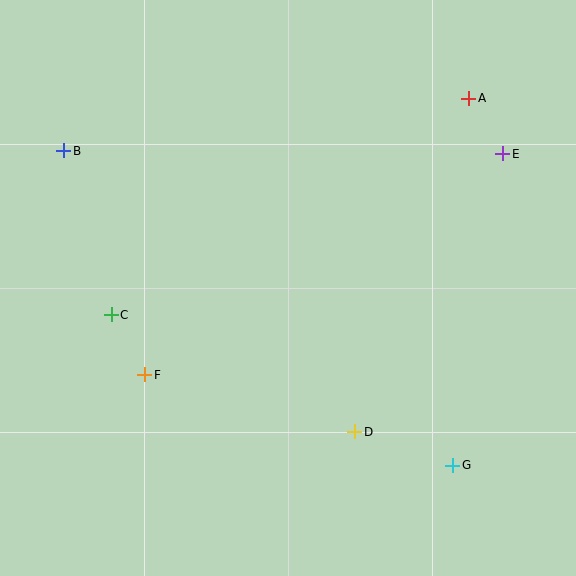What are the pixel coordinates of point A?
Point A is at (469, 98).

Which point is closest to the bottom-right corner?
Point G is closest to the bottom-right corner.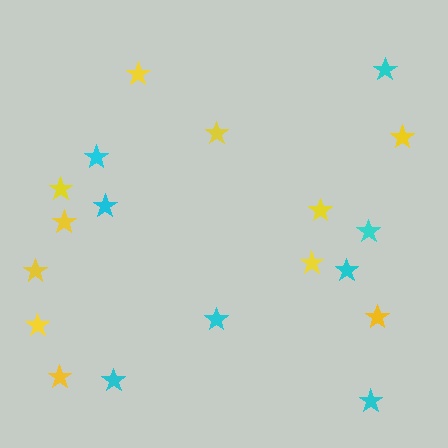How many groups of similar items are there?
There are 2 groups: one group of yellow stars (11) and one group of cyan stars (8).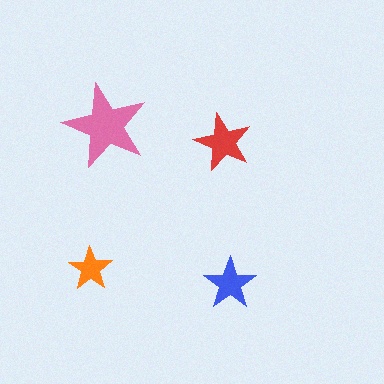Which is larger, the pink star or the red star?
The pink one.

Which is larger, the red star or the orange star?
The red one.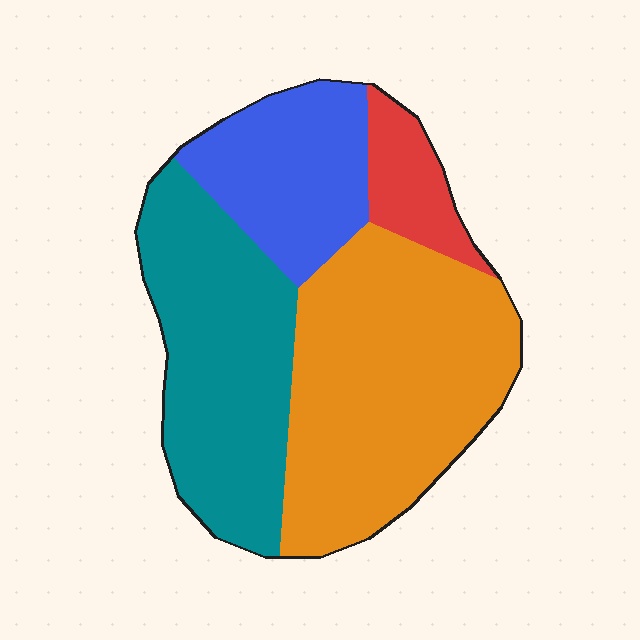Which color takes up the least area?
Red, at roughly 10%.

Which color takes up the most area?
Orange, at roughly 40%.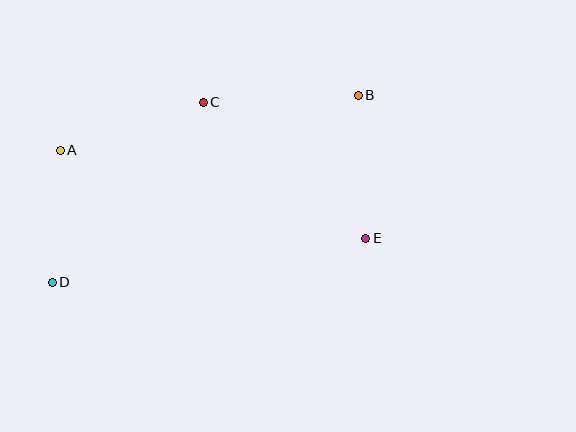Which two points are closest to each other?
Points A and D are closest to each other.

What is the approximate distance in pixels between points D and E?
The distance between D and E is approximately 317 pixels.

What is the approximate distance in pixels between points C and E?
The distance between C and E is approximately 212 pixels.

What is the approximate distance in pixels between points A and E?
The distance between A and E is approximately 318 pixels.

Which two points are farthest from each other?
Points B and D are farthest from each other.